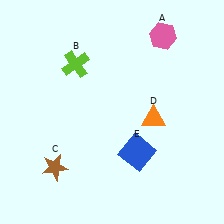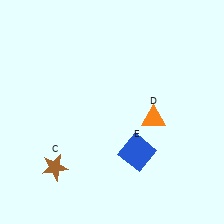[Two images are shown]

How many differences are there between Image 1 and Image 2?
There are 2 differences between the two images.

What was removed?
The pink hexagon (A), the lime cross (B) were removed in Image 2.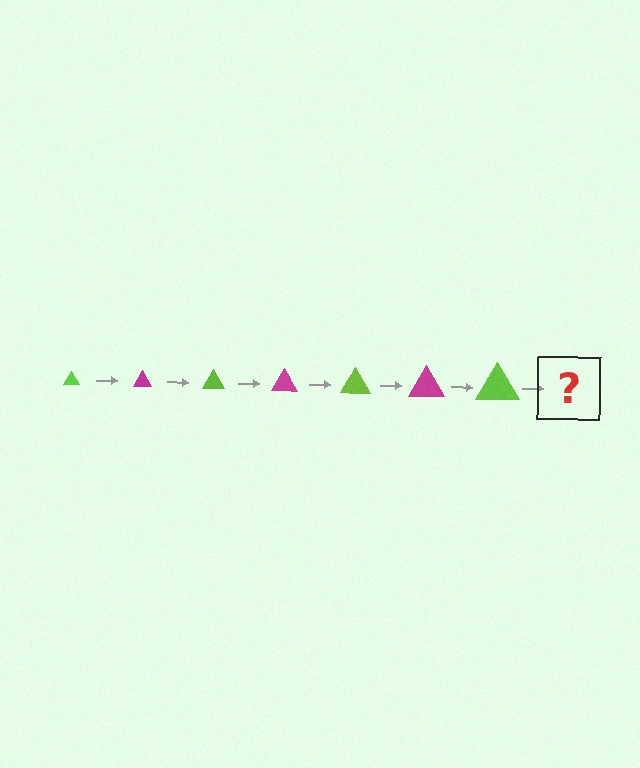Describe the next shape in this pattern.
It should be a magenta triangle, larger than the previous one.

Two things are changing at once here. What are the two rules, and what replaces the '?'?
The two rules are that the triangle grows larger each step and the color cycles through lime and magenta. The '?' should be a magenta triangle, larger than the previous one.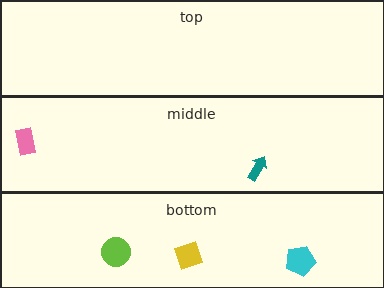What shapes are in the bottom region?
The cyan pentagon, the yellow diamond, the lime circle.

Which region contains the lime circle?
The bottom region.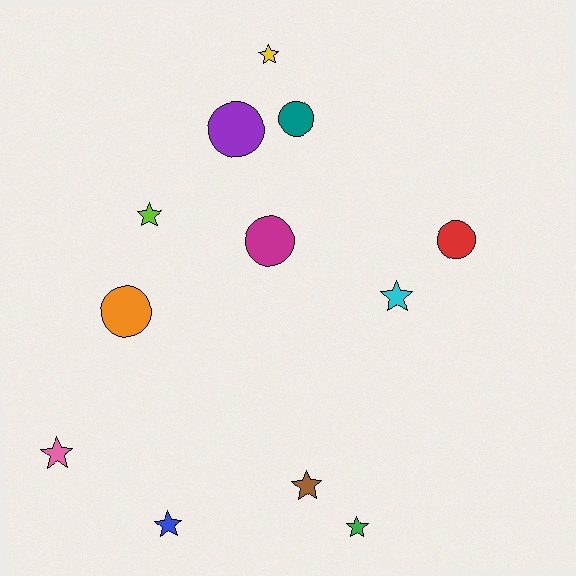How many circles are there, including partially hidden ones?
There are 5 circles.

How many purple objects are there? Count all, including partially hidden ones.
There is 1 purple object.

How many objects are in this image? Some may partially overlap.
There are 12 objects.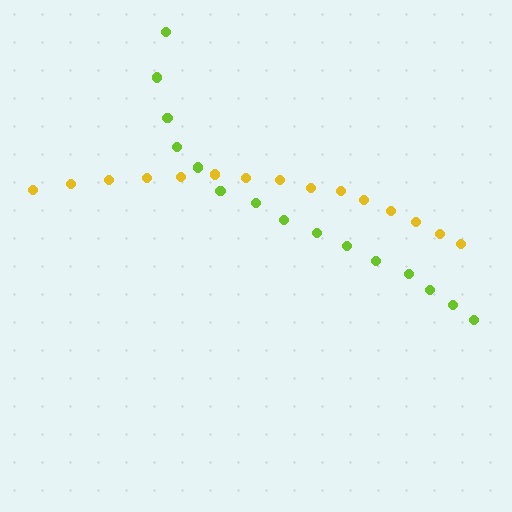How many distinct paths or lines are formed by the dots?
There are 2 distinct paths.